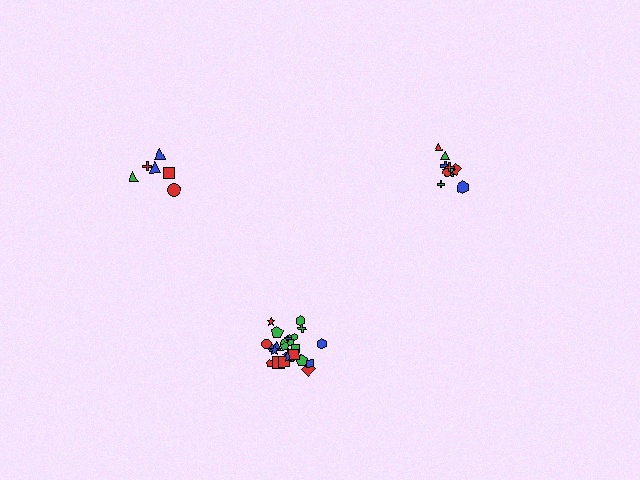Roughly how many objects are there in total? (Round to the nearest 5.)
Roughly 40 objects in total.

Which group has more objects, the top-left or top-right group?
The top-right group.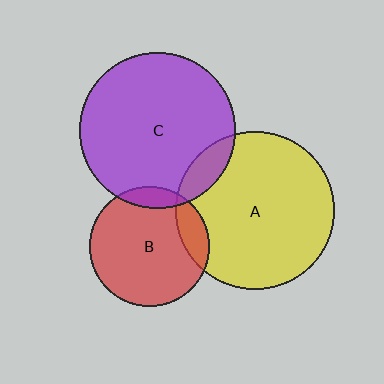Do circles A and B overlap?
Yes.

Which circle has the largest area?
Circle A (yellow).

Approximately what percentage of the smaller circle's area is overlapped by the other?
Approximately 15%.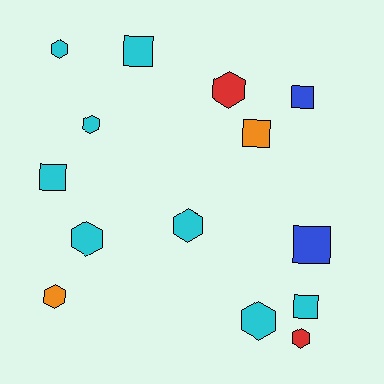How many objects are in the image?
There are 14 objects.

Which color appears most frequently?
Cyan, with 8 objects.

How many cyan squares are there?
There are 3 cyan squares.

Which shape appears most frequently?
Hexagon, with 8 objects.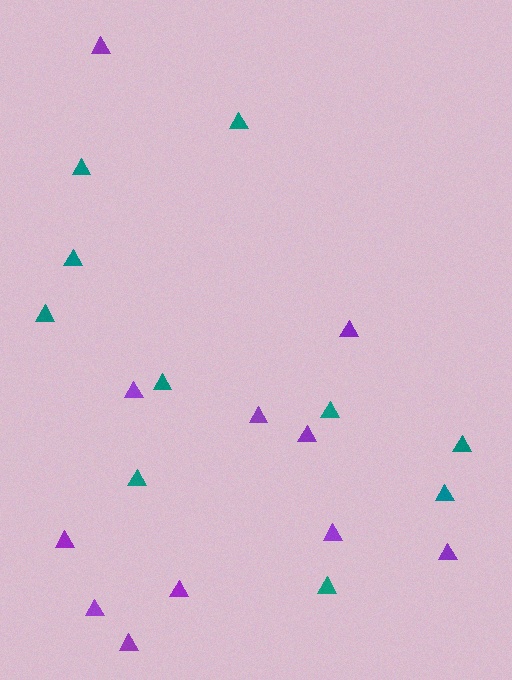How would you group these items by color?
There are 2 groups: one group of teal triangles (10) and one group of purple triangles (11).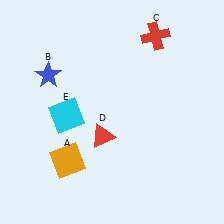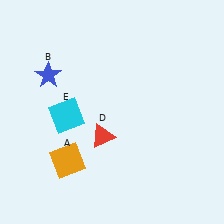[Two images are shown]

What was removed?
The red cross (C) was removed in Image 2.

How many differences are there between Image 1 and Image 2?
There is 1 difference between the two images.